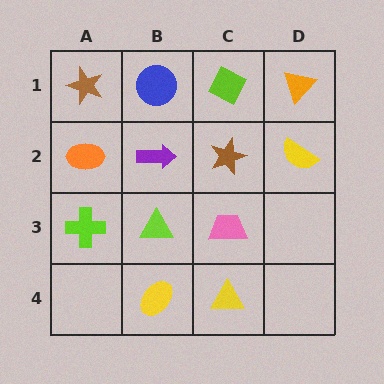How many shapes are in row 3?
3 shapes.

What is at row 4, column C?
A yellow triangle.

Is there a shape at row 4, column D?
No, that cell is empty.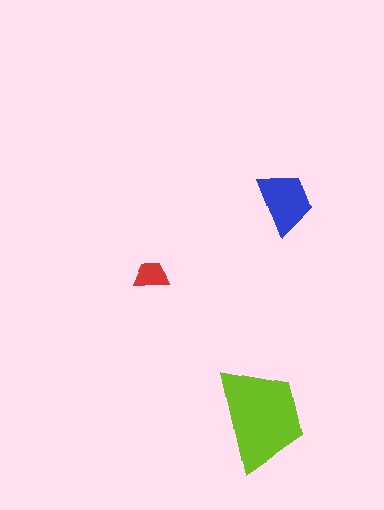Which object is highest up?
The blue trapezoid is topmost.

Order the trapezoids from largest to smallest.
the lime one, the blue one, the red one.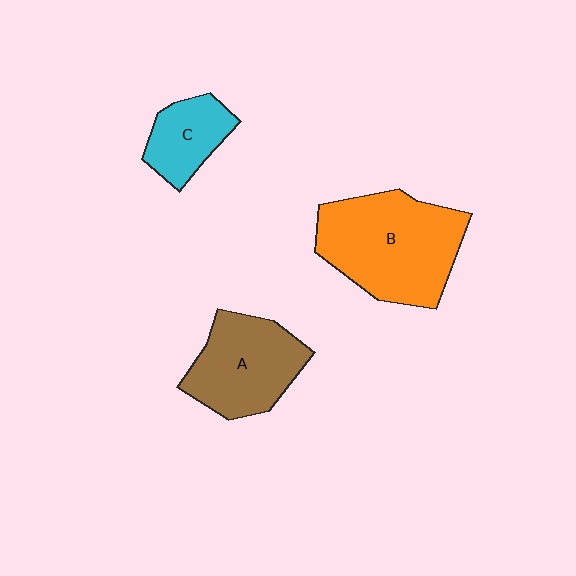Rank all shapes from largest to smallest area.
From largest to smallest: B (orange), A (brown), C (cyan).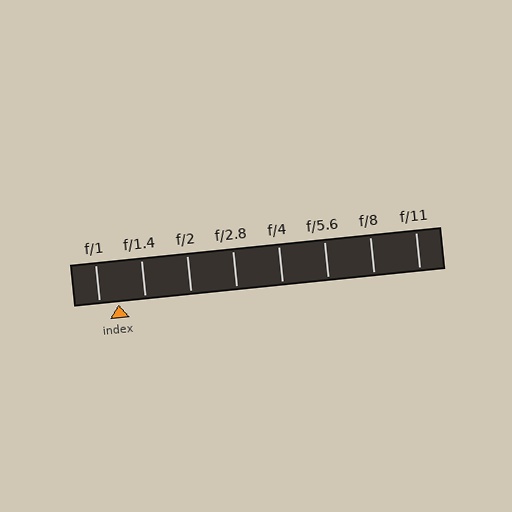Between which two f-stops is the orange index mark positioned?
The index mark is between f/1 and f/1.4.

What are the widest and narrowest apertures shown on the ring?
The widest aperture shown is f/1 and the narrowest is f/11.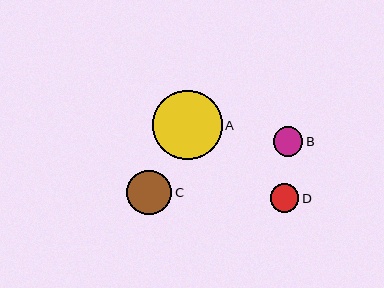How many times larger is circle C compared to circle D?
Circle C is approximately 1.6 times the size of circle D.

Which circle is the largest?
Circle A is the largest with a size of approximately 69 pixels.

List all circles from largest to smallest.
From largest to smallest: A, C, B, D.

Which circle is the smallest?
Circle D is the smallest with a size of approximately 28 pixels.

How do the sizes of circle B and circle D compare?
Circle B and circle D are approximately the same size.